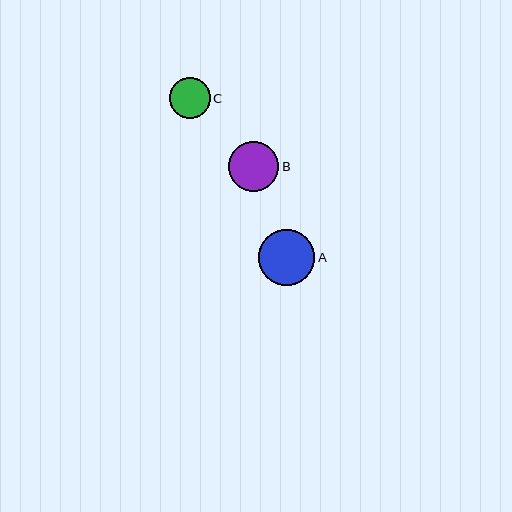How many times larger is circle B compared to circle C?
Circle B is approximately 1.2 times the size of circle C.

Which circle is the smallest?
Circle C is the smallest with a size of approximately 40 pixels.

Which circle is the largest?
Circle A is the largest with a size of approximately 56 pixels.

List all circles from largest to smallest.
From largest to smallest: A, B, C.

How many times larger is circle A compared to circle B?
Circle A is approximately 1.1 times the size of circle B.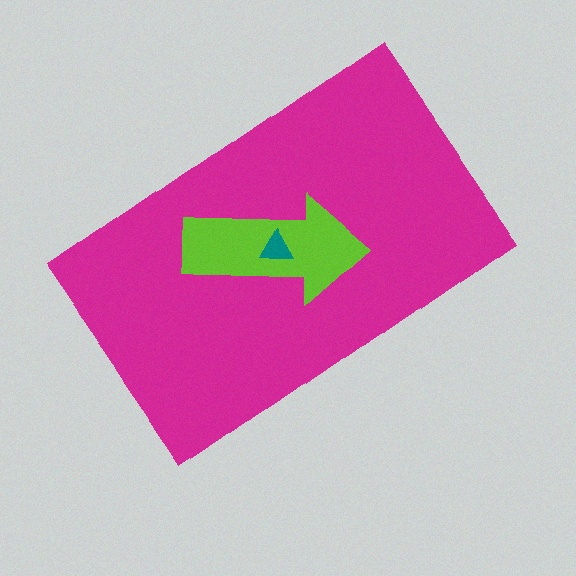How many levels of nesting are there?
3.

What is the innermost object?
The teal triangle.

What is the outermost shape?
The magenta rectangle.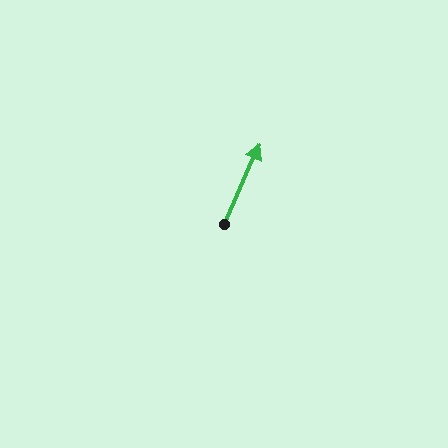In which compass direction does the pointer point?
Northeast.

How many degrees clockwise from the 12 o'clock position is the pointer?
Approximately 24 degrees.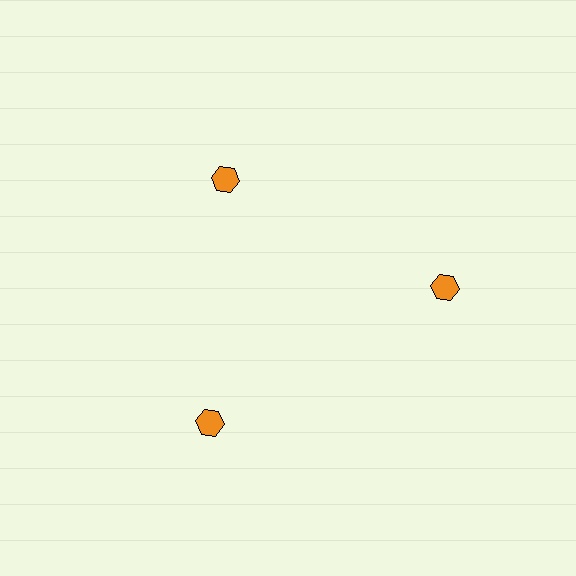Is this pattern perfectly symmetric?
No. The 3 orange hexagons are arranged in a ring, but one element near the 11 o'clock position is pulled inward toward the center, breaking the 3-fold rotational symmetry.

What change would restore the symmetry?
The symmetry would be restored by moving it outward, back onto the ring so that all 3 hexagons sit at equal angles and equal distance from the center.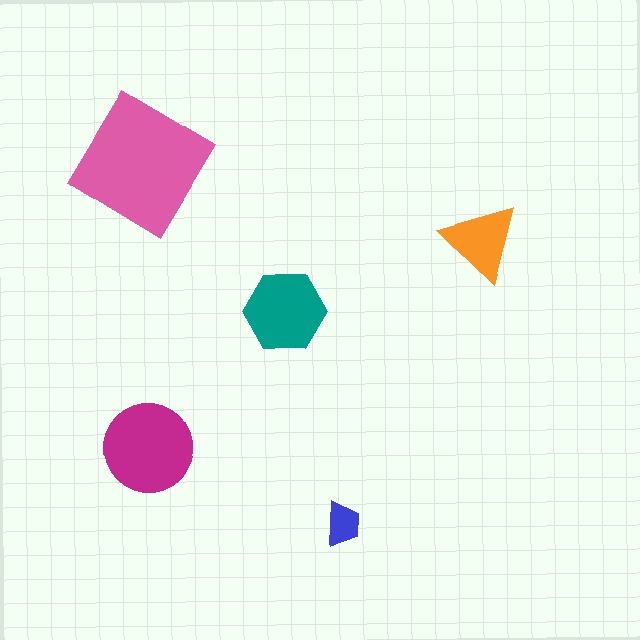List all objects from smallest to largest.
The blue trapezoid, the orange triangle, the teal hexagon, the magenta circle, the pink diamond.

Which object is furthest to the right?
The orange triangle is rightmost.